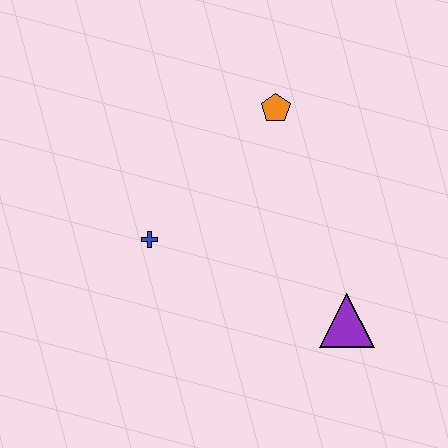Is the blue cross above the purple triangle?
Yes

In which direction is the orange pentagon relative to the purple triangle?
The orange pentagon is above the purple triangle.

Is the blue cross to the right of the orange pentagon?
No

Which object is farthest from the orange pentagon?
The purple triangle is farthest from the orange pentagon.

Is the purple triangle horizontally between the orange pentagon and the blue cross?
No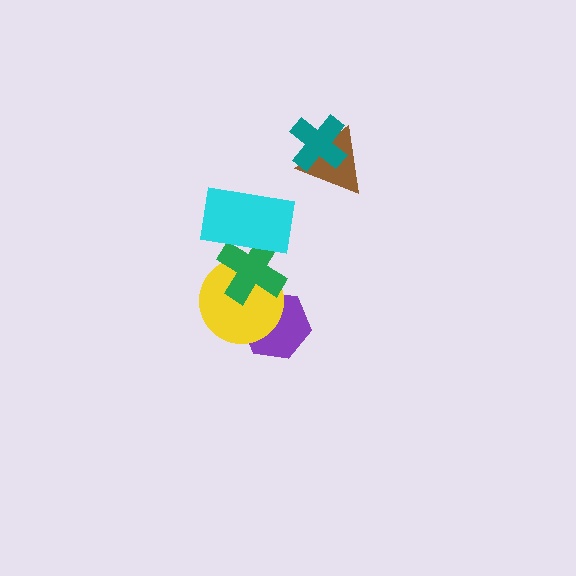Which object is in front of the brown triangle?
The teal cross is in front of the brown triangle.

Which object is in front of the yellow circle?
The green cross is in front of the yellow circle.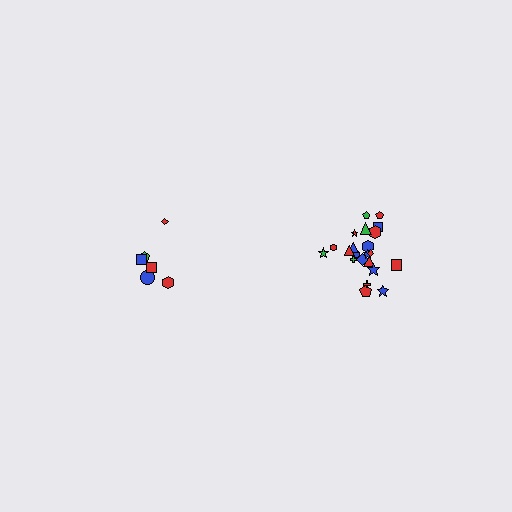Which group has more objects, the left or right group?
The right group.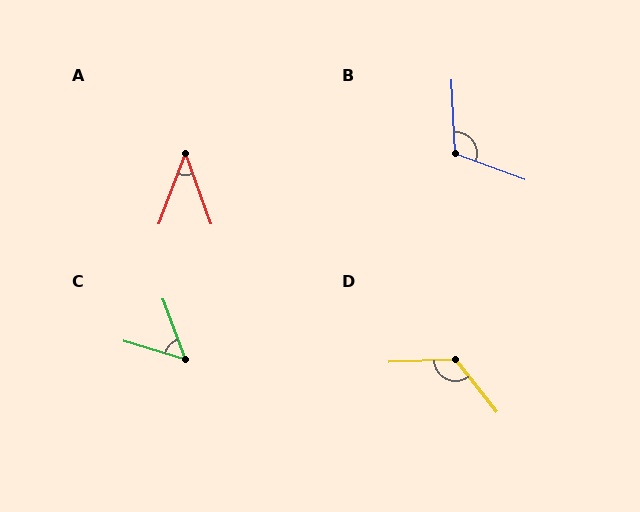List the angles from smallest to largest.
A (41°), C (53°), B (113°), D (126°).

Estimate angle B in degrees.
Approximately 113 degrees.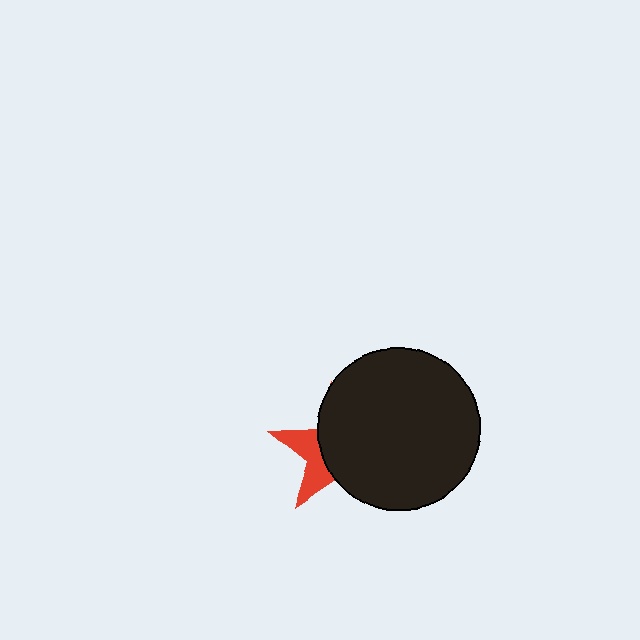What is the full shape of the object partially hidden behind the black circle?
The partially hidden object is a red star.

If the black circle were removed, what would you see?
You would see the complete red star.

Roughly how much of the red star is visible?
A small part of it is visible (roughly 33%).